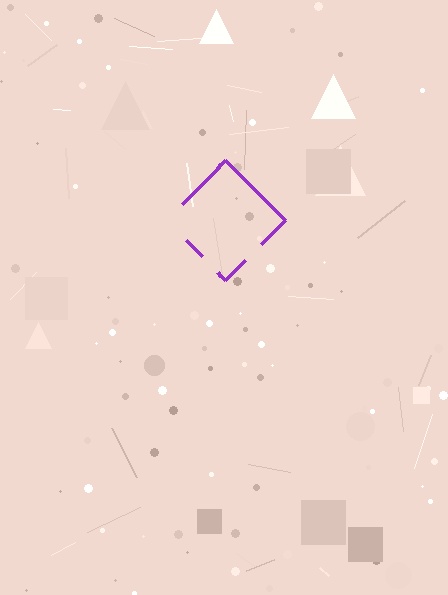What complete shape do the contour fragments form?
The contour fragments form a diamond.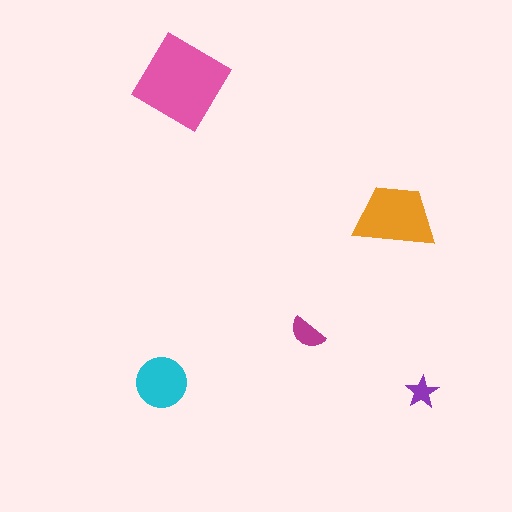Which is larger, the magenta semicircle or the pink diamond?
The pink diamond.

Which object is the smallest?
The purple star.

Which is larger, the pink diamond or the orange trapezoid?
The pink diamond.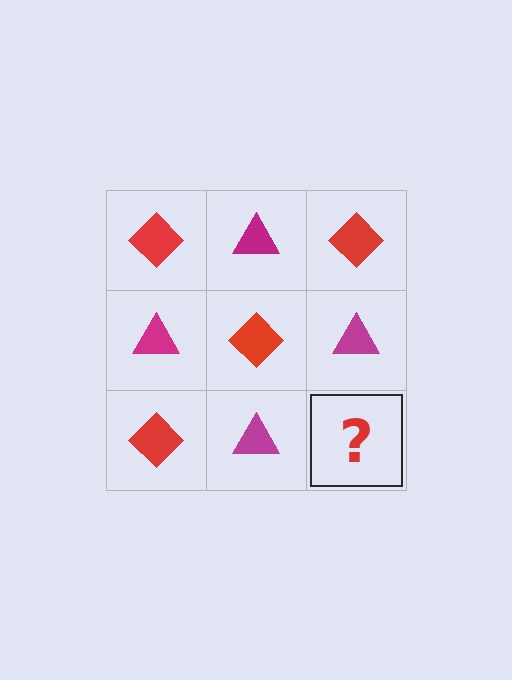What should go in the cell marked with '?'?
The missing cell should contain a red diamond.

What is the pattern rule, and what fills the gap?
The rule is that it alternates red diamond and magenta triangle in a checkerboard pattern. The gap should be filled with a red diamond.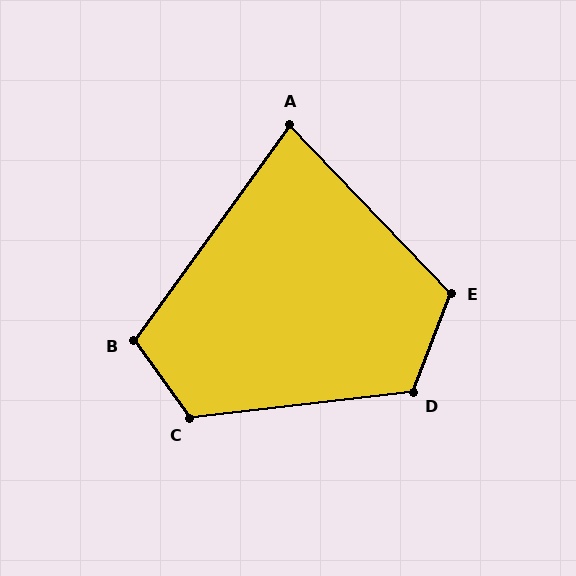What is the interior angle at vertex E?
Approximately 115 degrees (obtuse).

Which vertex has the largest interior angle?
C, at approximately 119 degrees.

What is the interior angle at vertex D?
Approximately 118 degrees (obtuse).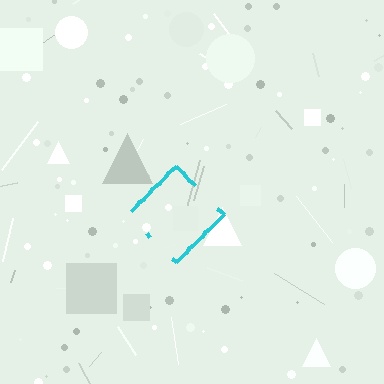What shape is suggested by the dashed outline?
The dashed outline suggests a diamond.